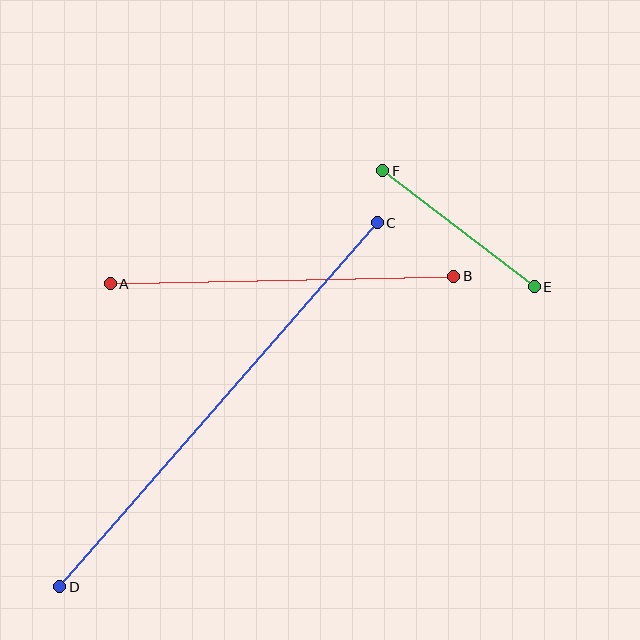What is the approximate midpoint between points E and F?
The midpoint is at approximately (458, 229) pixels.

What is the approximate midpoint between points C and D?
The midpoint is at approximately (219, 405) pixels.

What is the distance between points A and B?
The distance is approximately 344 pixels.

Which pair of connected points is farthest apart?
Points C and D are farthest apart.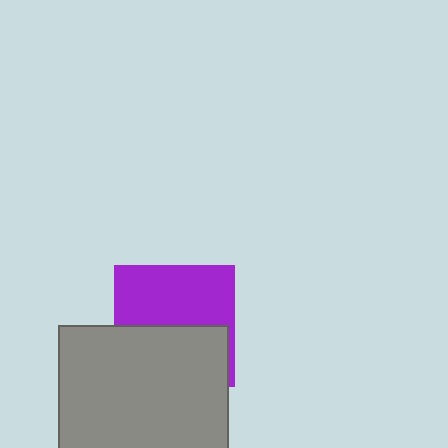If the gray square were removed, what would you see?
You would see the complete purple square.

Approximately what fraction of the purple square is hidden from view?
Roughly 48% of the purple square is hidden behind the gray square.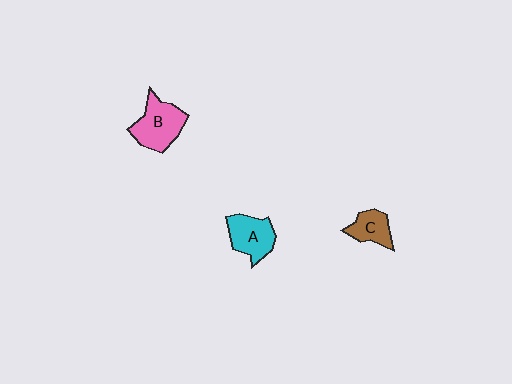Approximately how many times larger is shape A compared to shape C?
Approximately 1.4 times.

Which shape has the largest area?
Shape B (pink).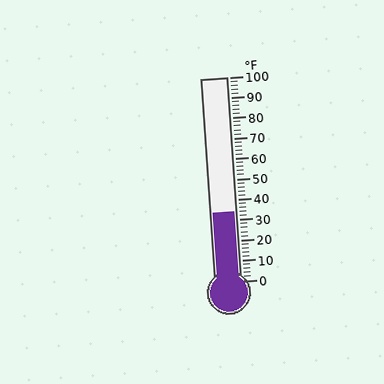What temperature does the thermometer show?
The thermometer shows approximately 34°F.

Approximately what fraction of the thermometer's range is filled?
The thermometer is filled to approximately 35% of its range.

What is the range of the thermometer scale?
The thermometer scale ranges from 0°F to 100°F.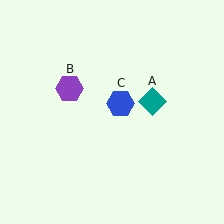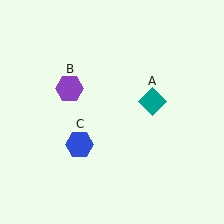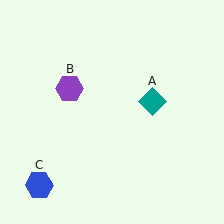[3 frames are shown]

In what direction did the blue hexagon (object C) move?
The blue hexagon (object C) moved down and to the left.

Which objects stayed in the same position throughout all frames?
Teal diamond (object A) and purple hexagon (object B) remained stationary.